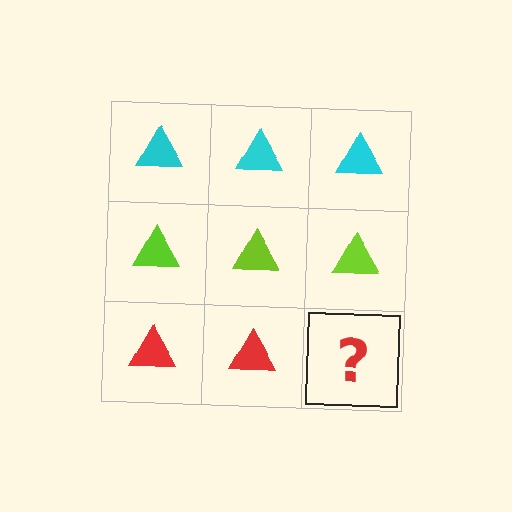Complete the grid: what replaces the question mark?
The question mark should be replaced with a red triangle.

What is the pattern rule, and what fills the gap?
The rule is that each row has a consistent color. The gap should be filled with a red triangle.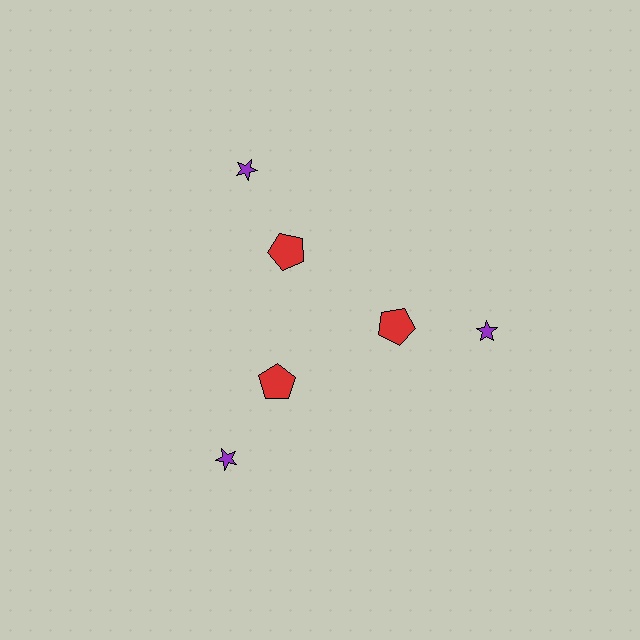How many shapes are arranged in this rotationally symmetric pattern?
There are 6 shapes, arranged in 3 groups of 2.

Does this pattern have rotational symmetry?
Yes, this pattern has 3-fold rotational symmetry. It looks the same after rotating 120 degrees around the center.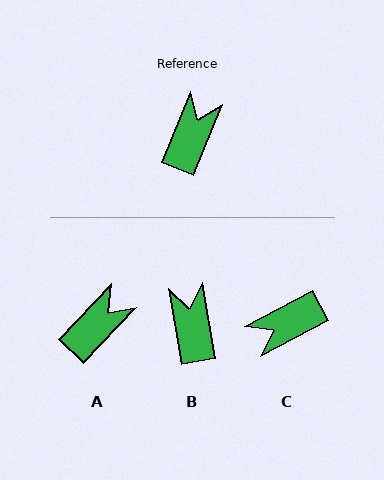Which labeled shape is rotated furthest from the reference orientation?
C, about 140 degrees away.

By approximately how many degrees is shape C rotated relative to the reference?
Approximately 140 degrees counter-clockwise.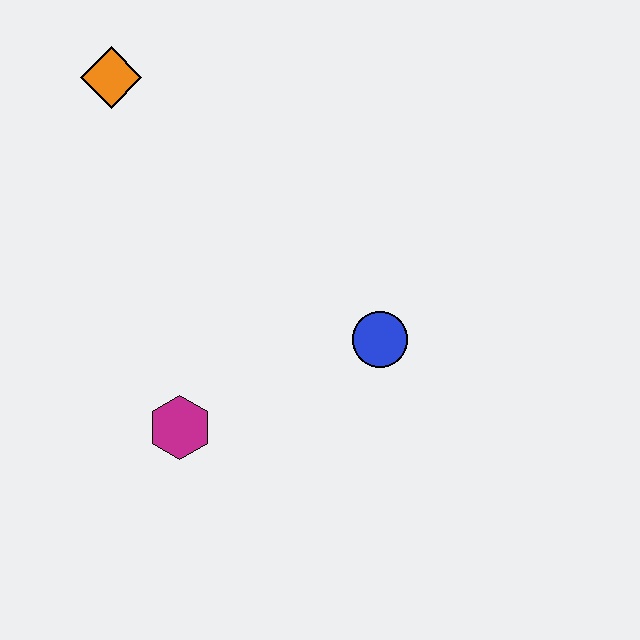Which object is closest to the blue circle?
The magenta hexagon is closest to the blue circle.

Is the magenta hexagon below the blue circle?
Yes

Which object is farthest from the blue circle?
The orange diamond is farthest from the blue circle.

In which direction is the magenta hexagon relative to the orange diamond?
The magenta hexagon is below the orange diamond.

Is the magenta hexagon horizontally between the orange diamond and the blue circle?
Yes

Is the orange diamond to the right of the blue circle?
No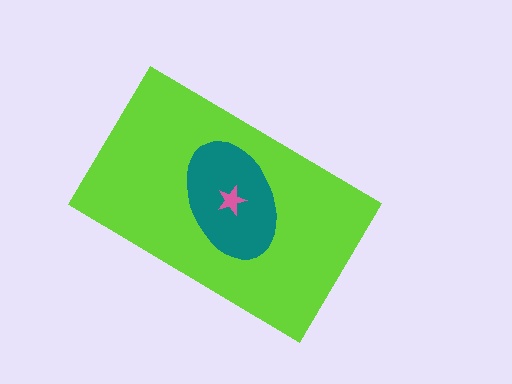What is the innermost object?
The pink star.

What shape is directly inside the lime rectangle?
The teal ellipse.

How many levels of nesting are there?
3.